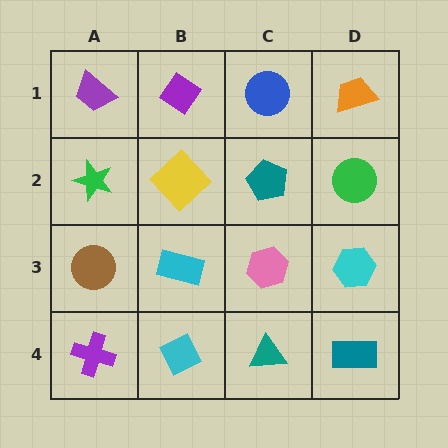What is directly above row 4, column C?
A pink hexagon.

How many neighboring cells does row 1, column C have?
3.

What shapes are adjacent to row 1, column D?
A green circle (row 2, column D), a blue circle (row 1, column C).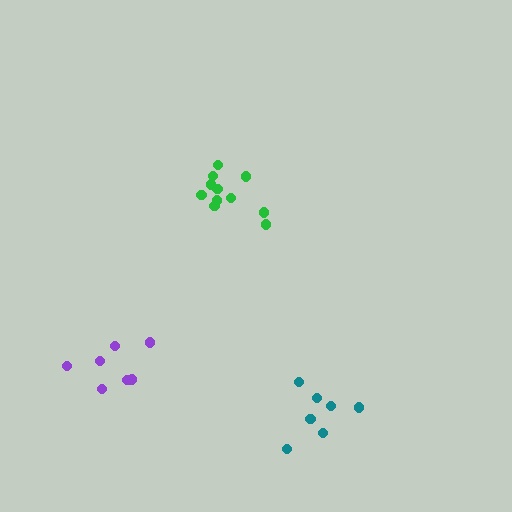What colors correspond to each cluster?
The clusters are colored: teal, green, purple.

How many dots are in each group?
Group 1: 7 dots, Group 2: 11 dots, Group 3: 8 dots (26 total).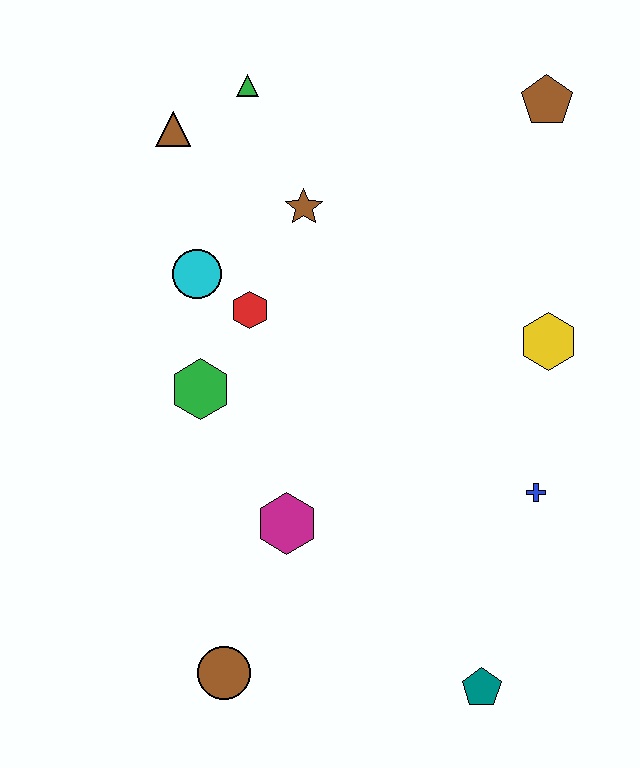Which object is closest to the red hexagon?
The cyan circle is closest to the red hexagon.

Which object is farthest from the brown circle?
The brown pentagon is farthest from the brown circle.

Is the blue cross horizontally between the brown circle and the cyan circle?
No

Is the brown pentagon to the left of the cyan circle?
No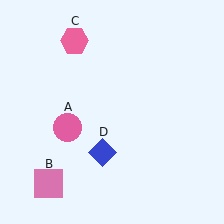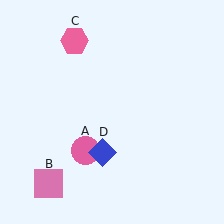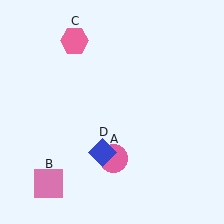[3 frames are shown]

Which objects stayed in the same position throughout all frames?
Pink square (object B) and pink hexagon (object C) and blue diamond (object D) remained stationary.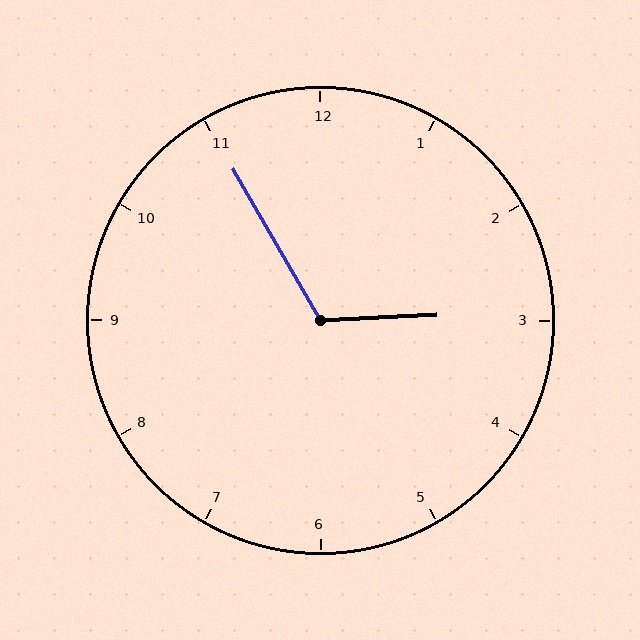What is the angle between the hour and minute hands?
Approximately 118 degrees.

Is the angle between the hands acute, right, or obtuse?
It is obtuse.